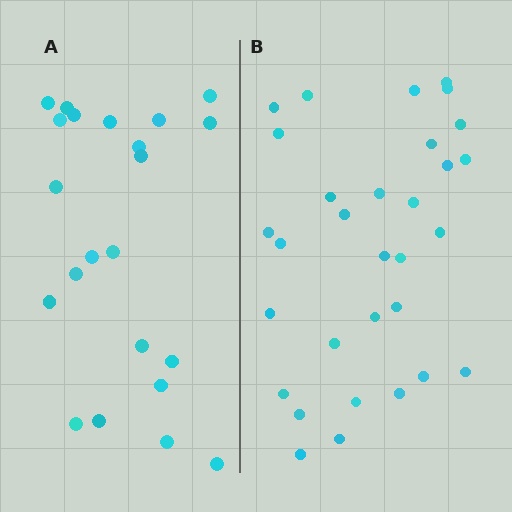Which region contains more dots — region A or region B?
Region B (the right region) has more dots.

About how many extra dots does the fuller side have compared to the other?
Region B has roughly 8 or so more dots than region A.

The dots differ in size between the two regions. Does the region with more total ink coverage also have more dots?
No. Region A has more total ink coverage because its dots are larger, but region B actually contains more individual dots. Total area can be misleading — the number of items is what matters here.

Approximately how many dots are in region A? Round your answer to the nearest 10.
About 20 dots. (The exact count is 22, which rounds to 20.)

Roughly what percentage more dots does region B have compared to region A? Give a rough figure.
About 40% more.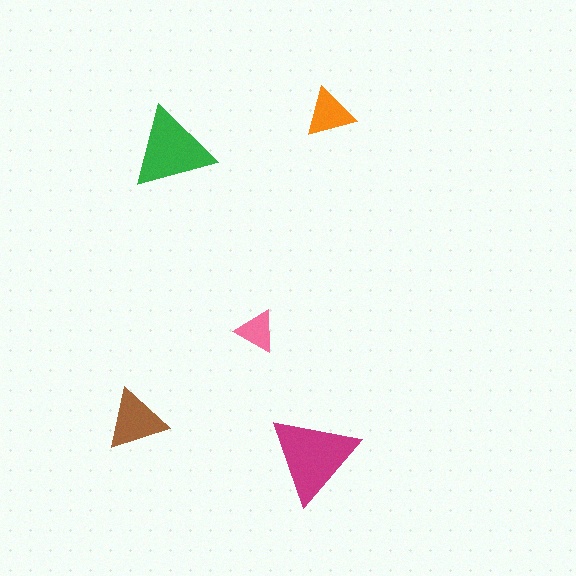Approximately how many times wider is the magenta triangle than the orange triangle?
About 2 times wider.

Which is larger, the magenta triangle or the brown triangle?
The magenta one.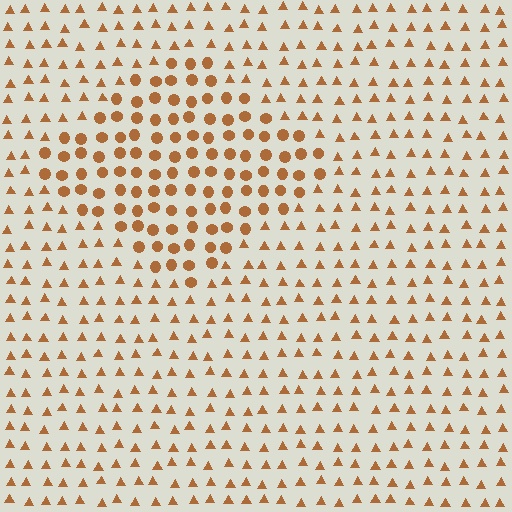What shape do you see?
I see a diamond.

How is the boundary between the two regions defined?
The boundary is defined by a change in element shape: circles inside vs. triangles outside. All elements share the same color and spacing.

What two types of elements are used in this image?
The image uses circles inside the diamond region and triangles outside it.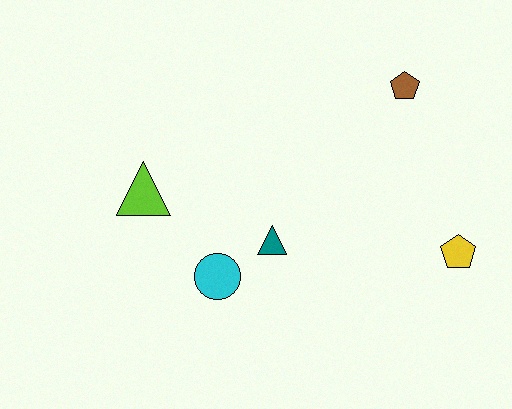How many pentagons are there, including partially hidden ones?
There are 2 pentagons.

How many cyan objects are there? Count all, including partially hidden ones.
There is 1 cyan object.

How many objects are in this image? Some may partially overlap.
There are 5 objects.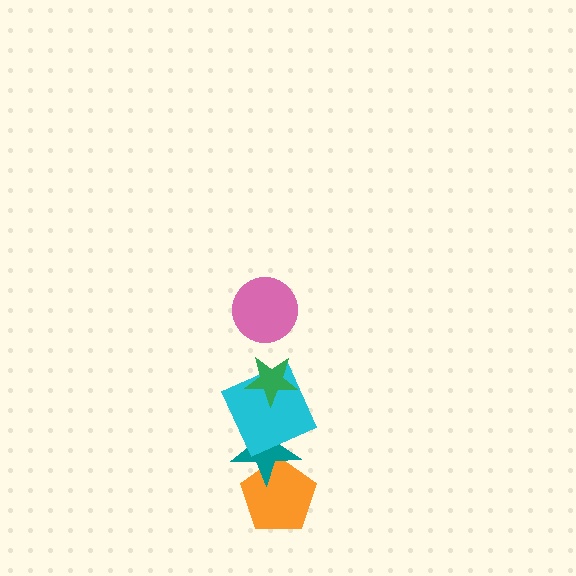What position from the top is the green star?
The green star is 2nd from the top.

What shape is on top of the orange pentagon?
The teal star is on top of the orange pentagon.